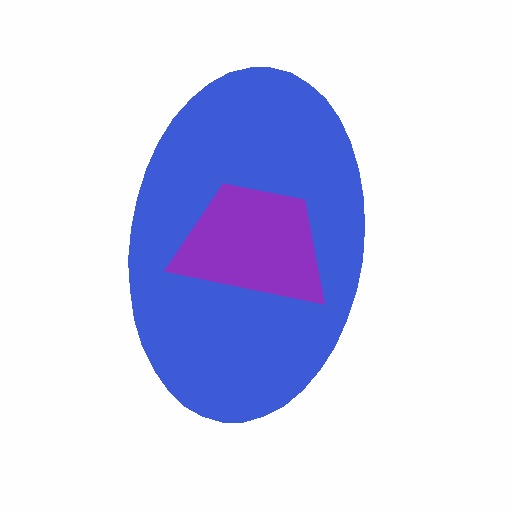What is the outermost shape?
The blue ellipse.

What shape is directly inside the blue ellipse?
The purple trapezoid.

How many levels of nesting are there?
2.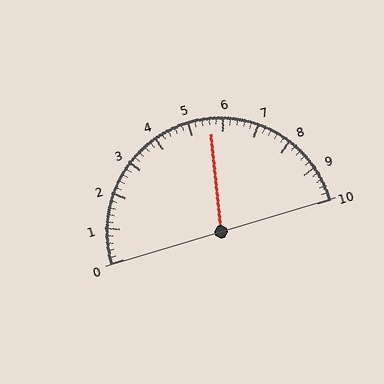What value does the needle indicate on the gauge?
The needle indicates approximately 5.6.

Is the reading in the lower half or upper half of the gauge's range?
The reading is in the upper half of the range (0 to 10).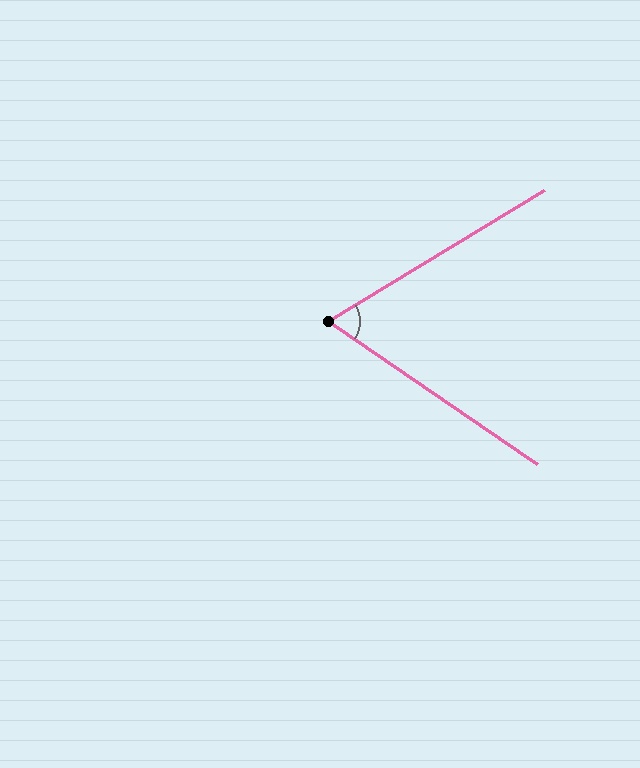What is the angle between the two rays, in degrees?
Approximately 65 degrees.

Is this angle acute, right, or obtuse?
It is acute.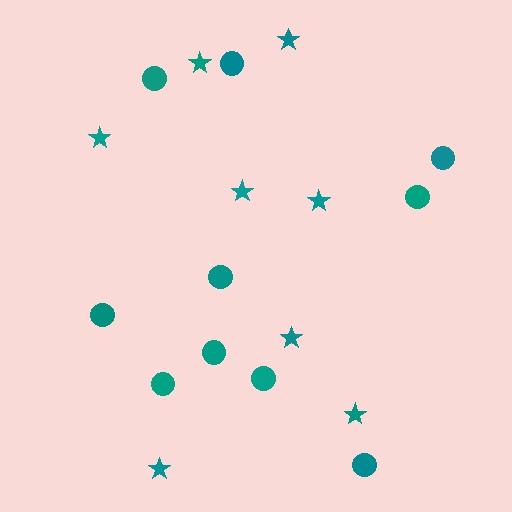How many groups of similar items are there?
There are 2 groups: one group of circles (10) and one group of stars (8).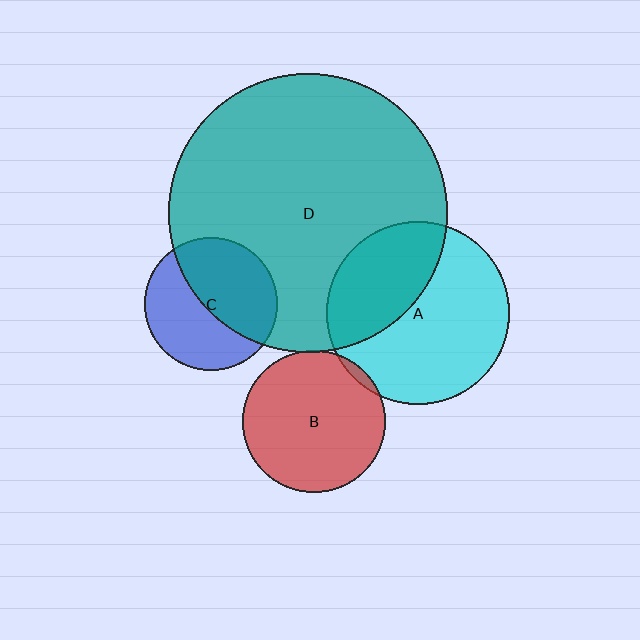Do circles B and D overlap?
Yes.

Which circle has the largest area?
Circle D (teal).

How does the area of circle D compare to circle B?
Approximately 3.8 times.